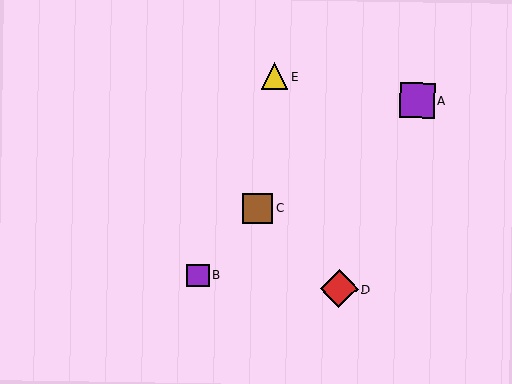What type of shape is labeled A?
Shape A is a purple square.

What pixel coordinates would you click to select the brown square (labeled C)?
Click at (257, 208) to select the brown square C.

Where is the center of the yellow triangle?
The center of the yellow triangle is at (274, 76).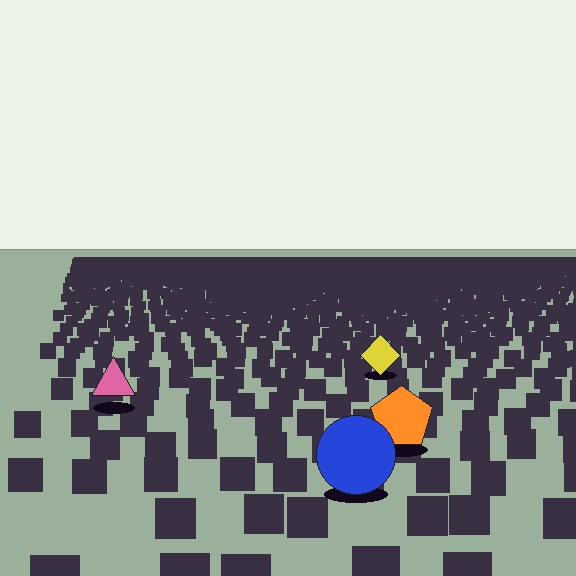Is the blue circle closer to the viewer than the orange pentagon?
Yes. The blue circle is closer — you can tell from the texture gradient: the ground texture is coarser near it.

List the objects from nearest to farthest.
From nearest to farthest: the blue circle, the orange pentagon, the pink triangle, the yellow diamond.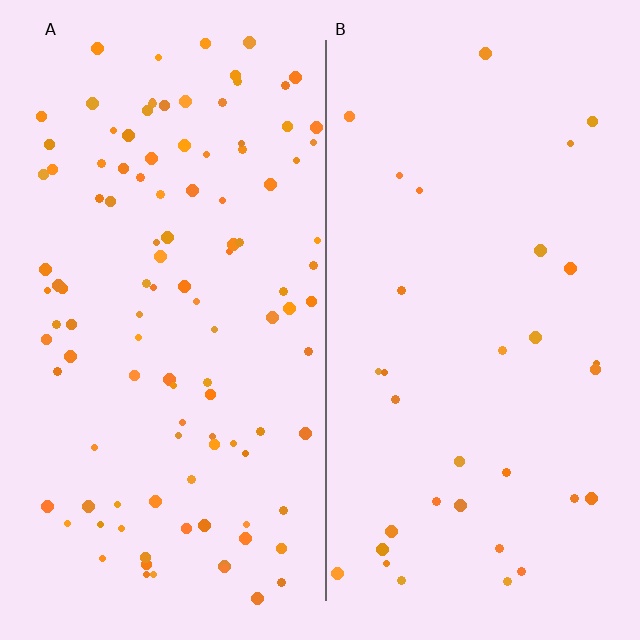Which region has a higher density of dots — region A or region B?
A (the left).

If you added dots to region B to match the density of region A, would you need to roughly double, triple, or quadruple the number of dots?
Approximately triple.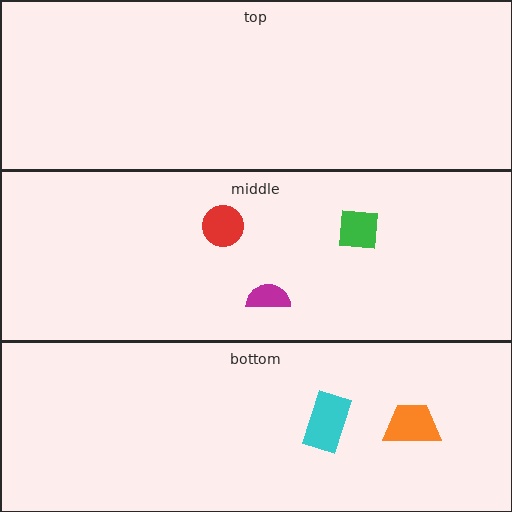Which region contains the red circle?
The middle region.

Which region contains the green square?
The middle region.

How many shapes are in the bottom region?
2.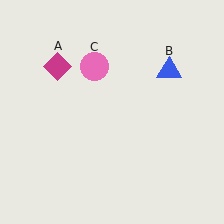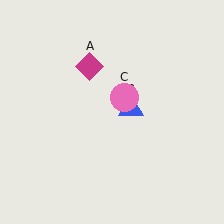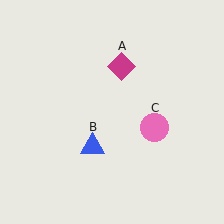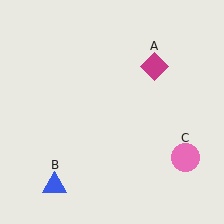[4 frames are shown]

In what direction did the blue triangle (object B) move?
The blue triangle (object B) moved down and to the left.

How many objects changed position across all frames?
3 objects changed position: magenta diamond (object A), blue triangle (object B), pink circle (object C).